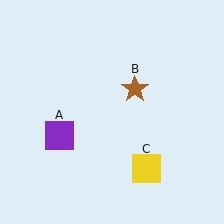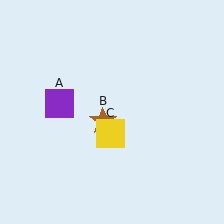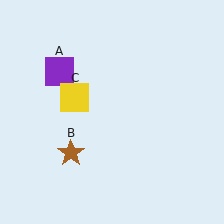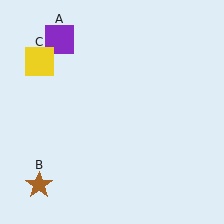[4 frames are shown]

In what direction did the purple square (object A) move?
The purple square (object A) moved up.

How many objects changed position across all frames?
3 objects changed position: purple square (object A), brown star (object B), yellow square (object C).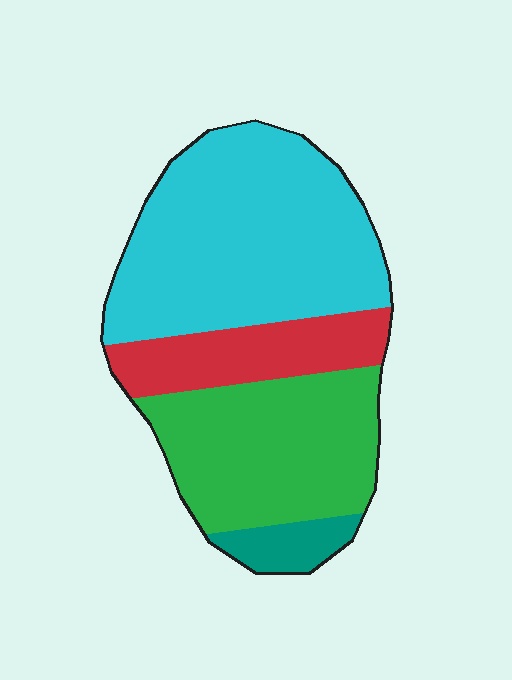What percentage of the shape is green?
Green covers roughly 30% of the shape.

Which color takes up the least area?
Teal, at roughly 5%.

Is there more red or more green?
Green.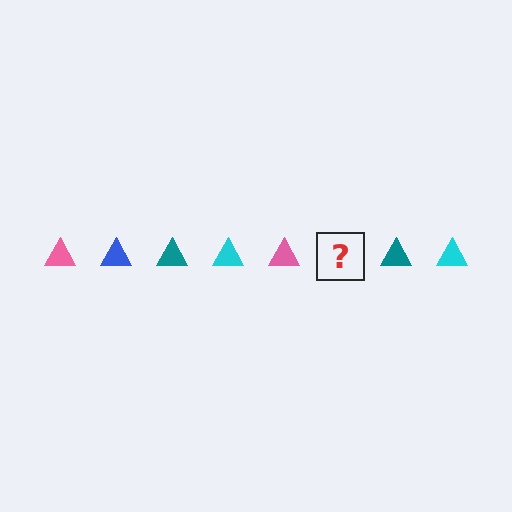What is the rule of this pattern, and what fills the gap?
The rule is that the pattern cycles through pink, blue, teal, cyan triangles. The gap should be filled with a blue triangle.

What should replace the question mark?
The question mark should be replaced with a blue triangle.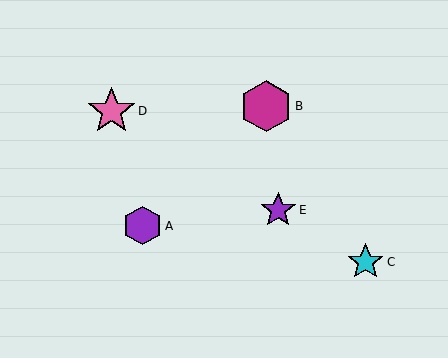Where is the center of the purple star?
The center of the purple star is at (278, 210).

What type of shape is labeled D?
Shape D is a pink star.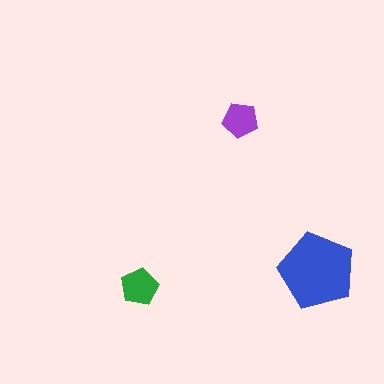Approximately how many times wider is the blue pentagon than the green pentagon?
About 2 times wider.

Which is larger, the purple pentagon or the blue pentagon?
The blue one.